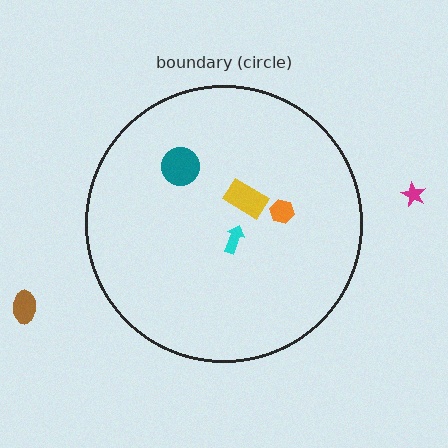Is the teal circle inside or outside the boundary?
Inside.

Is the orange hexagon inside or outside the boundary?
Inside.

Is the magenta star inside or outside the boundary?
Outside.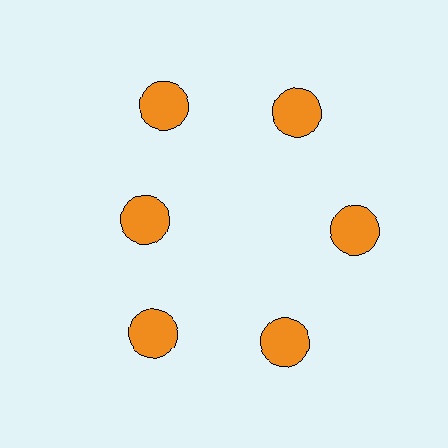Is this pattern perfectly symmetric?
No. The 6 orange circles are arranged in a ring, but one element near the 9 o'clock position is pulled inward toward the center, breaking the 6-fold rotational symmetry.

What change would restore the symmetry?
The symmetry would be restored by moving it outward, back onto the ring so that all 6 circles sit at equal angles and equal distance from the center.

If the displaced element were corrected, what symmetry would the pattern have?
It would have 6-fold rotational symmetry — the pattern would map onto itself every 60 degrees.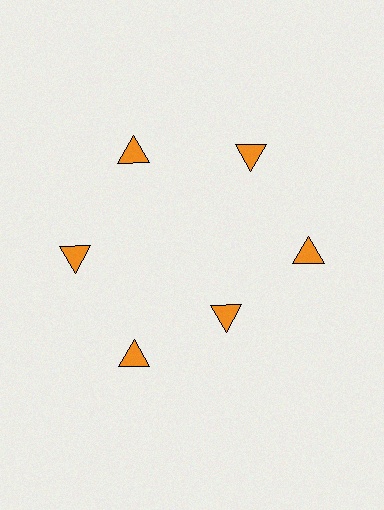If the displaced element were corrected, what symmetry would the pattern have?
It would have 6-fold rotational symmetry — the pattern would map onto itself every 60 degrees.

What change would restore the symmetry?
The symmetry would be restored by moving it outward, back onto the ring so that all 6 triangles sit at equal angles and equal distance from the center.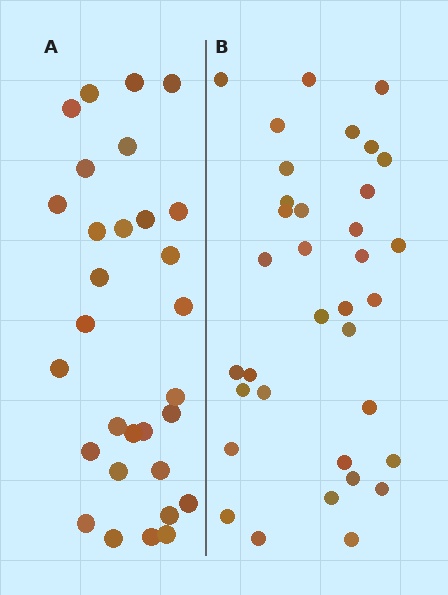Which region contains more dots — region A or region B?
Region B (the right region) has more dots.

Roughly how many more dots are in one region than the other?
Region B has about 5 more dots than region A.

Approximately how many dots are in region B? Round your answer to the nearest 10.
About 40 dots. (The exact count is 35, which rounds to 40.)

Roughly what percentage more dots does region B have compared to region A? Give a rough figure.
About 15% more.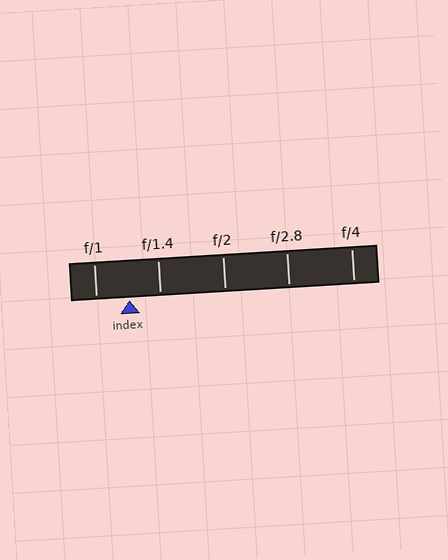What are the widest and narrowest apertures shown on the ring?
The widest aperture shown is f/1 and the narrowest is f/4.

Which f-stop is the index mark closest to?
The index mark is closest to f/1.4.